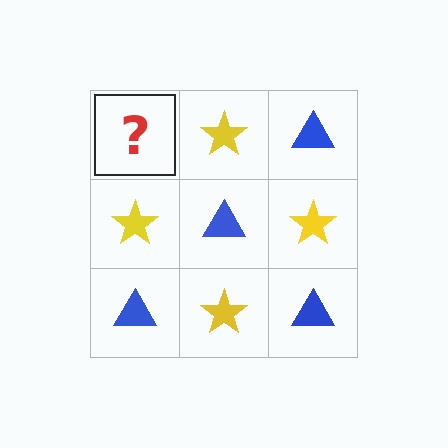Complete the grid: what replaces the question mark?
The question mark should be replaced with a blue triangle.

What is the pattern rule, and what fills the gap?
The rule is that it alternates blue triangle and yellow star in a checkerboard pattern. The gap should be filled with a blue triangle.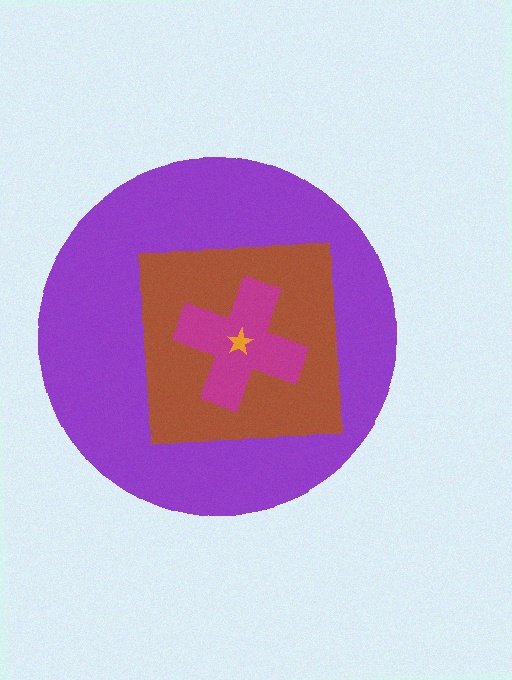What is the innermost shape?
The orange star.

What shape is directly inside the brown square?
The magenta cross.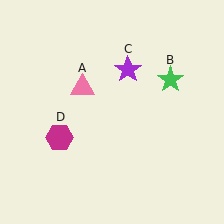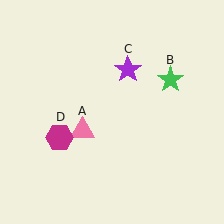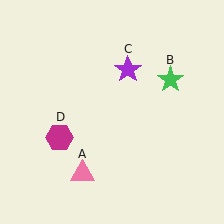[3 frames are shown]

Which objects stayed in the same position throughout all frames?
Green star (object B) and purple star (object C) and magenta hexagon (object D) remained stationary.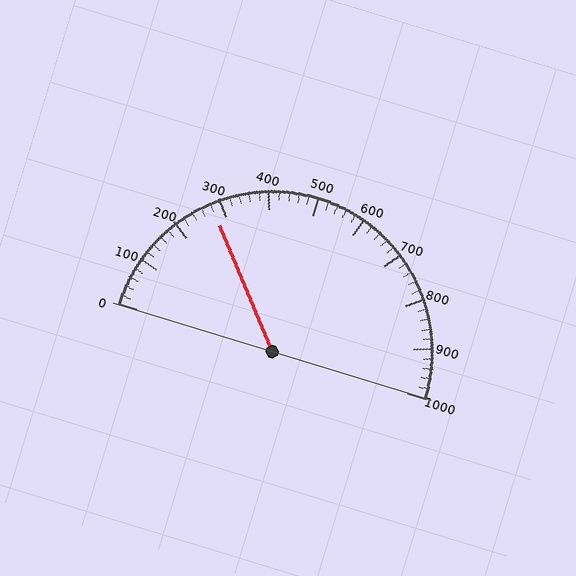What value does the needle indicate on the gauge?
The needle indicates approximately 280.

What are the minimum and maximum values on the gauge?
The gauge ranges from 0 to 1000.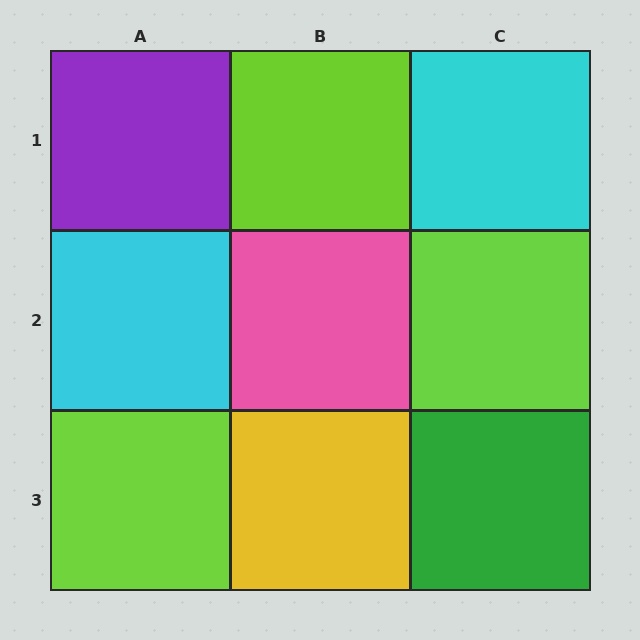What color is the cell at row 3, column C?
Green.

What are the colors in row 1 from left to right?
Purple, lime, cyan.